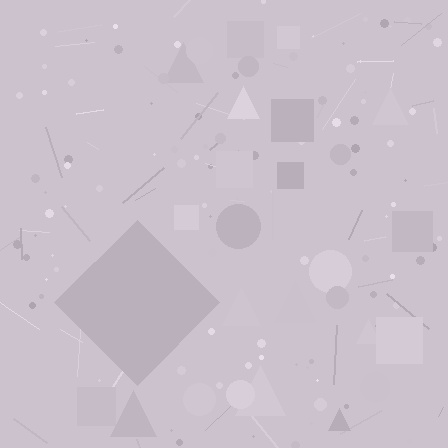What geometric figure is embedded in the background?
A diamond is embedded in the background.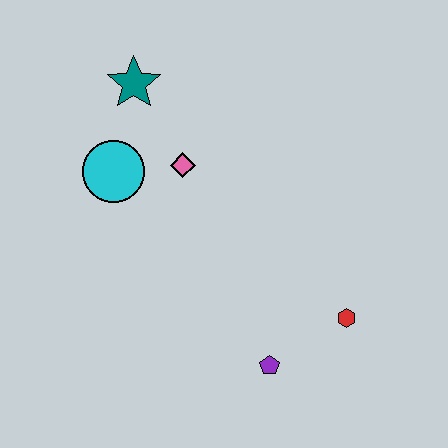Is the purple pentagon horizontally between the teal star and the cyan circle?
No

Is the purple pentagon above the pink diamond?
No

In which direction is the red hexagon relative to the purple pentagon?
The red hexagon is to the right of the purple pentagon.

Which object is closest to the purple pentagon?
The red hexagon is closest to the purple pentagon.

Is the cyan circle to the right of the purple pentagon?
No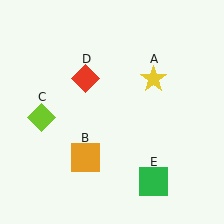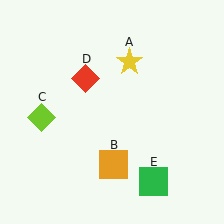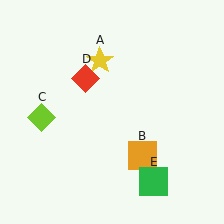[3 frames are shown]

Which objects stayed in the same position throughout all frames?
Lime diamond (object C) and red diamond (object D) and green square (object E) remained stationary.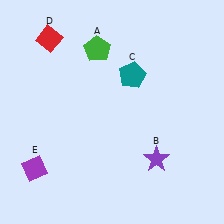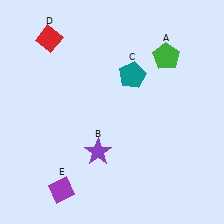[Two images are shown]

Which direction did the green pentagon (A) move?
The green pentagon (A) moved right.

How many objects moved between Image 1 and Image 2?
3 objects moved between the two images.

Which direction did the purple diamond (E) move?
The purple diamond (E) moved right.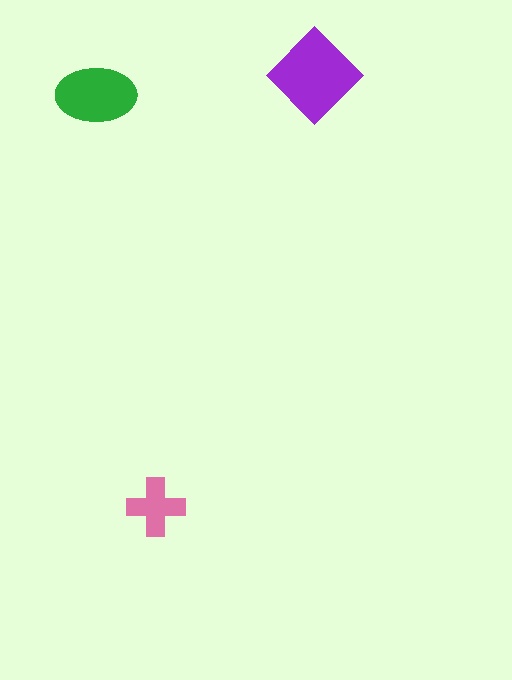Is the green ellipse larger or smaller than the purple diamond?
Smaller.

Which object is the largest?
The purple diamond.